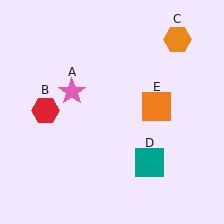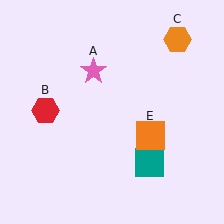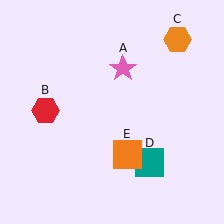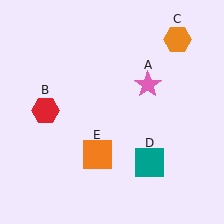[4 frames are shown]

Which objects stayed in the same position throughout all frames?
Red hexagon (object B) and orange hexagon (object C) and teal square (object D) remained stationary.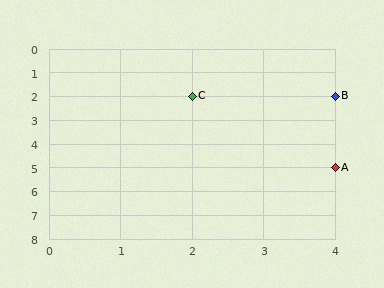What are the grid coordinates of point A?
Point A is at grid coordinates (4, 5).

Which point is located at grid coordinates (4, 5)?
Point A is at (4, 5).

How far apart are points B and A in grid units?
Points B and A are 3 rows apart.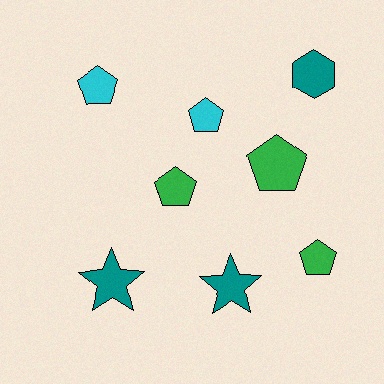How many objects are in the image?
There are 8 objects.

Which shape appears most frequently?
Pentagon, with 5 objects.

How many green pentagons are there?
There are 3 green pentagons.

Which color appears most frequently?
Teal, with 3 objects.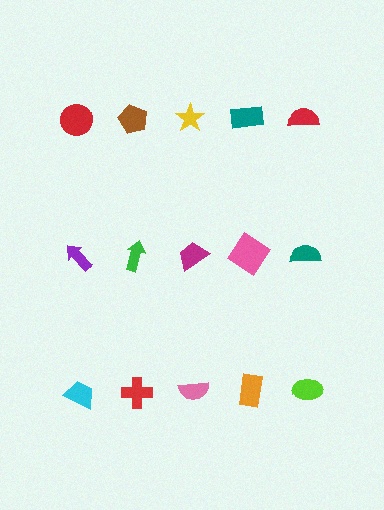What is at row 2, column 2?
A green arrow.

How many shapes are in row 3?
5 shapes.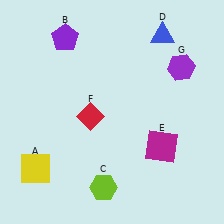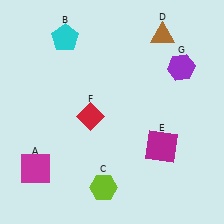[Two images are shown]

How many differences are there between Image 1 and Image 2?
There are 3 differences between the two images.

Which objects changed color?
A changed from yellow to magenta. B changed from purple to cyan. D changed from blue to brown.